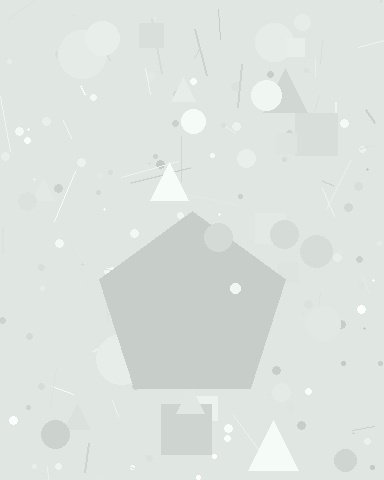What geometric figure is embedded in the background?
A pentagon is embedded in the background.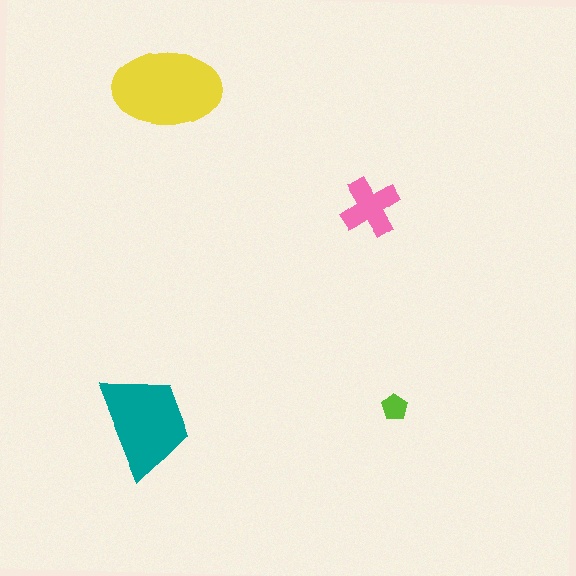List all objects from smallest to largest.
The lime pentagon, the pink cross, the teal trapezoid, the yellow ellipse.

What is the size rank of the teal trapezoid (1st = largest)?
2nd.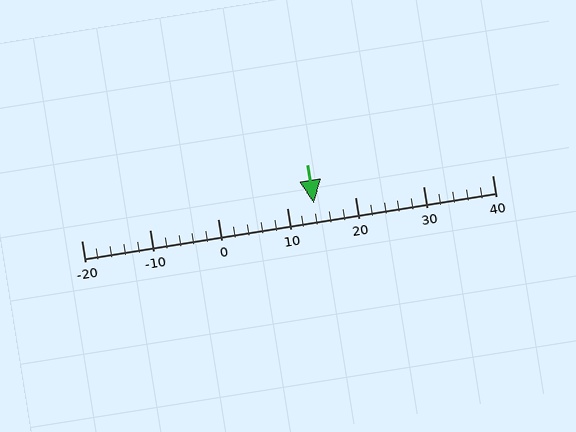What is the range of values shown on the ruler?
The ruler shows values from -20 to 40.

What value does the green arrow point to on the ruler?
The green arrow points to approximately 14.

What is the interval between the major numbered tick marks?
The major tick marks are spaced 10 units apart.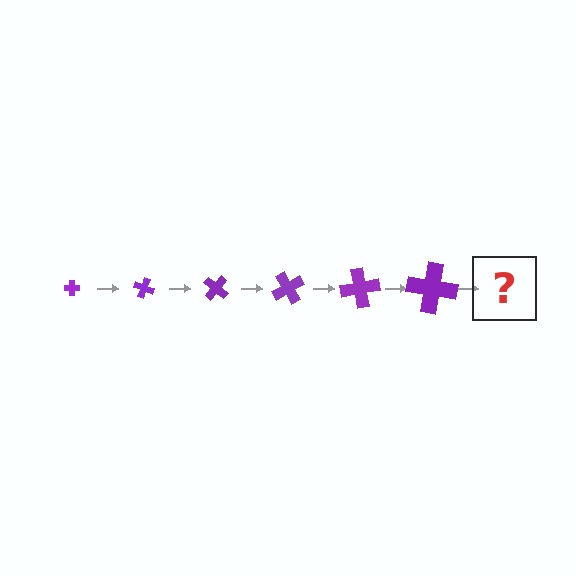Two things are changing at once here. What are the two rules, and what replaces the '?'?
The two rules are that the cross grows larger each step and it rotates 20 degrees each step. The '?' should be a cross, larger than the previous one and rotated 120 degrees from the start.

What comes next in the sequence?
The next element should be a cross, larger than the previous one and rotated 120 degrees from the start.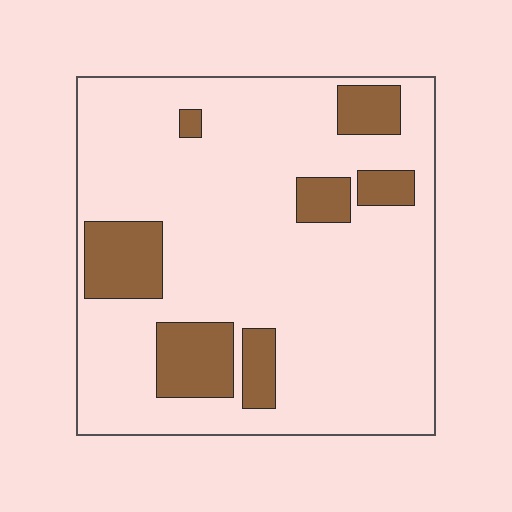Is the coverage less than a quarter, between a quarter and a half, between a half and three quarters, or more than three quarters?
Less than a quarter.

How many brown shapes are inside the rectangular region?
7.